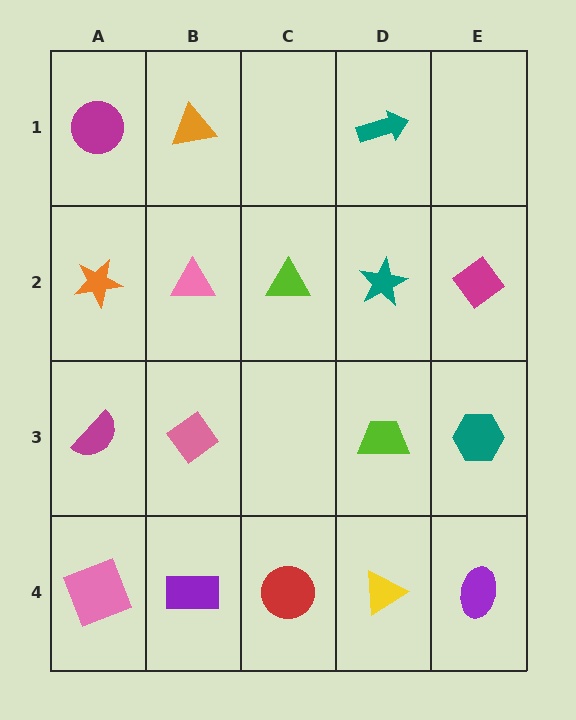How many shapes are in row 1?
3 shapes.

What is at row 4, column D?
A yellow triangle.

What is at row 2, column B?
A pink triangle.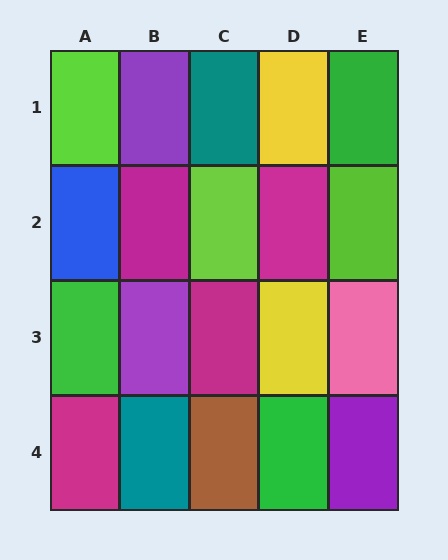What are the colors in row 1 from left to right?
Lime, purple, teal, yellow, green.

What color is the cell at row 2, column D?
Magenta.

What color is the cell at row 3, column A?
Green.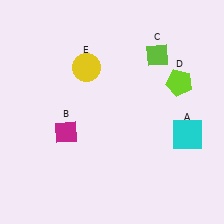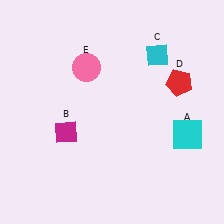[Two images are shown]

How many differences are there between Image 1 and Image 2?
There are 3 differences between the two images.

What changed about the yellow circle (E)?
In Image 1, E is yellow. In Image 2, it changed to pink.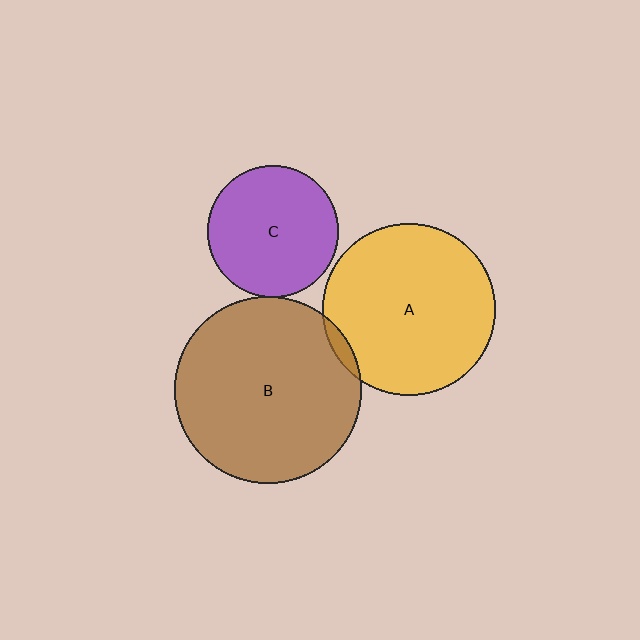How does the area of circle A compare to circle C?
Approximately 1.7 times.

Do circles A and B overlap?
Yes.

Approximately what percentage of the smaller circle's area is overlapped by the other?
Approximately 5%.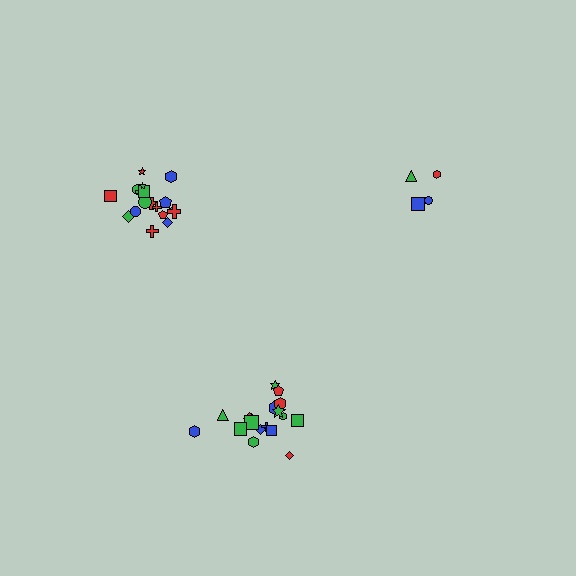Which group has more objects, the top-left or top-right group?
The top-left group.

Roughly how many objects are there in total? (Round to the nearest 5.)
Roughly 40 objects in total.